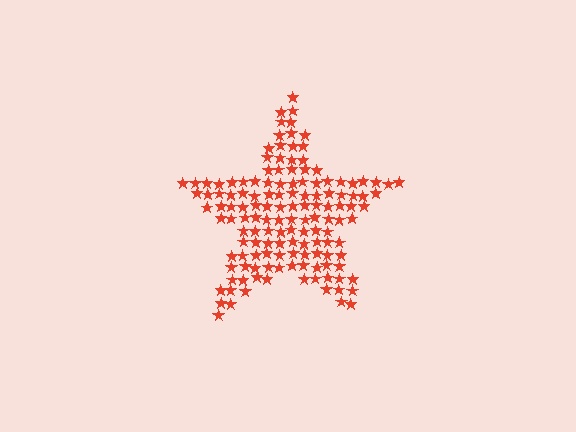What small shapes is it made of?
It is made of small stars.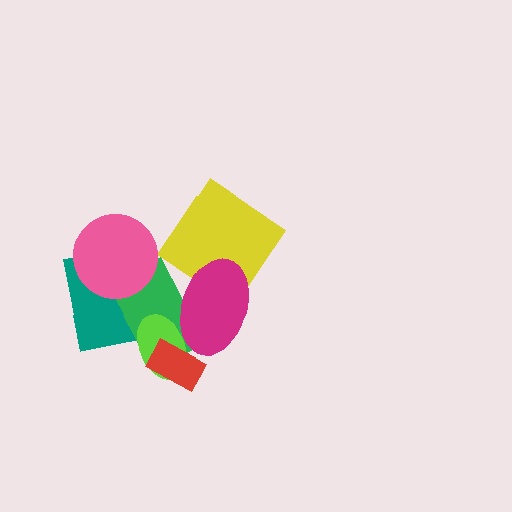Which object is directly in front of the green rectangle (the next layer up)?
The lime ellipse is directly in front of the green rectangle.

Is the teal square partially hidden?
Yes, it is partially covered by another shape.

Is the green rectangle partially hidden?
Yes, it is partially covered by another shape.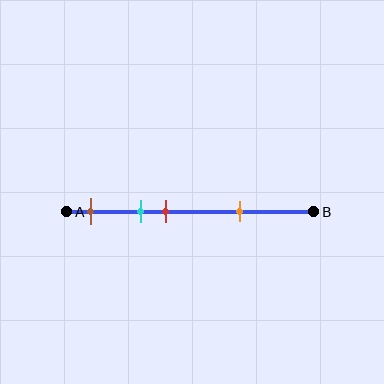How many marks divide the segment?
There are 4 marks dividing the segment.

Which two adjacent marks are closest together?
The cyan and red marks are the closest adjacent pair.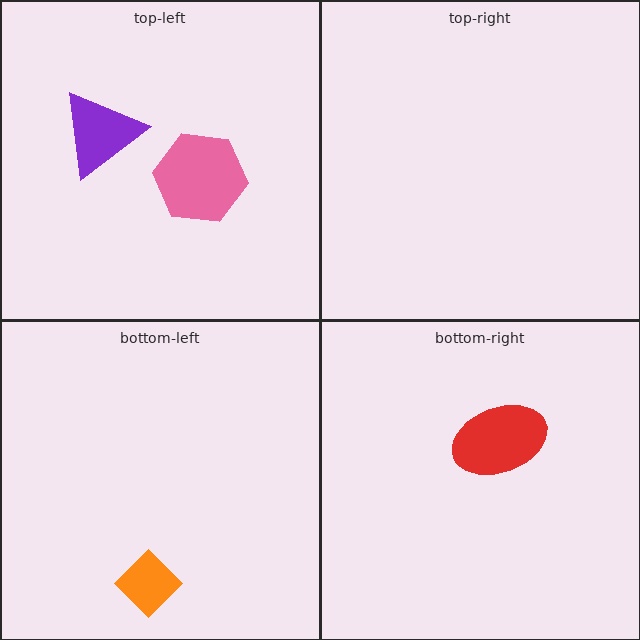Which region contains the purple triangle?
The top-left region.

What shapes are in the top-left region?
The purple triangle, the pink hexagon.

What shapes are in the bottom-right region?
The red ellipse.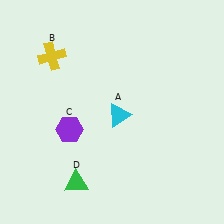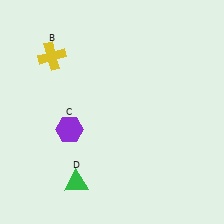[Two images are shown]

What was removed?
The cyan triangle (A) was removed in Image 2.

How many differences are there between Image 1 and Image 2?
There is 1 difference between the two images.